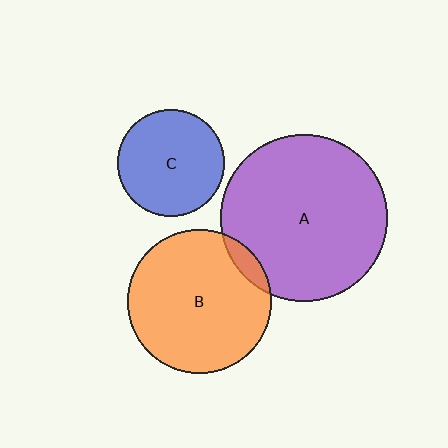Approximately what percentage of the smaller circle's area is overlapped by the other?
Approximately 5%.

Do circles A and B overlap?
Yes.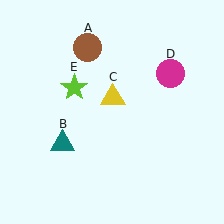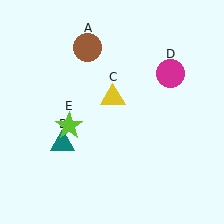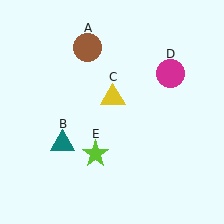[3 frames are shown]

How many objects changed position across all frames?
1 object changed position: lime star (object E).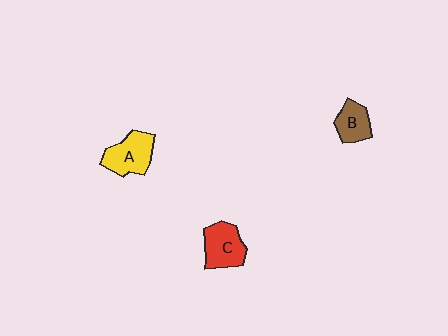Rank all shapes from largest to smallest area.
From largest to smallest: A (yellow), C (red), B (brown).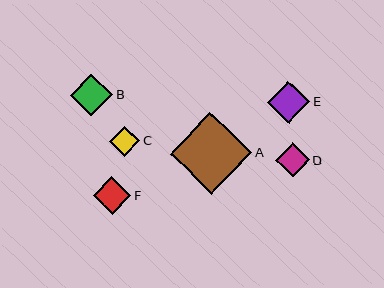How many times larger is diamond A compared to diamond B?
Diamond A is approximately 2.0 times the size of diamond B.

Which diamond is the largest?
Diamond A is the largest with a size of approximately 82 pixels.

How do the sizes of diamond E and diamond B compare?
Diamond E and diamond B are approximately the same size.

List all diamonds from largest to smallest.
From largest to smallest: A, E, B, F, D, C.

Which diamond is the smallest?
Diamond C is the smallest with a size of approximately 30 pixels.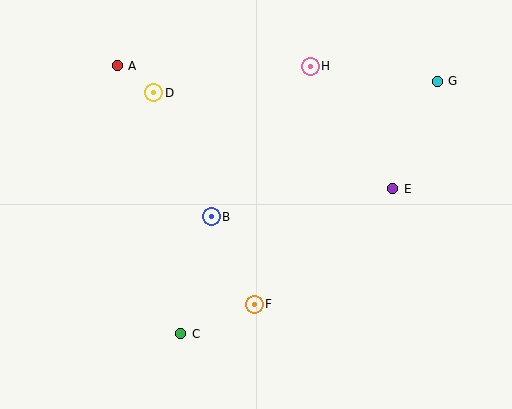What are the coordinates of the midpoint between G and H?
The midpoint between G and H is at (374, 74).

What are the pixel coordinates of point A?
Point A is at (117, 66).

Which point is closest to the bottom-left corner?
Point C is closest to the bottom-left corner.